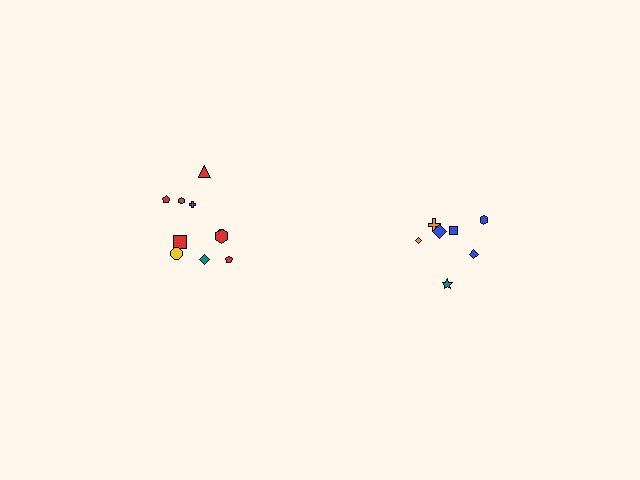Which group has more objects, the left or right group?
The left group.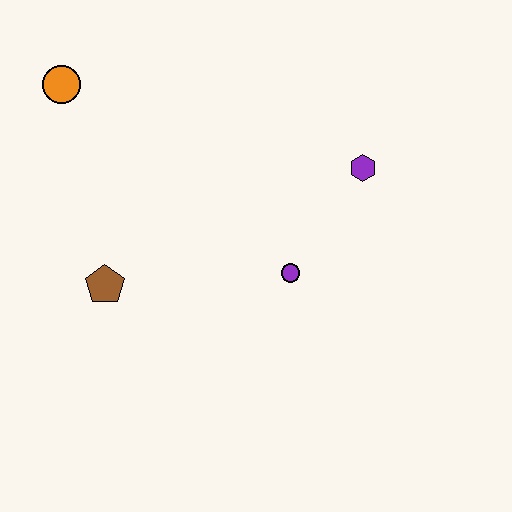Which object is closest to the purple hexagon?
The purple circle is closest to the purple hexagon.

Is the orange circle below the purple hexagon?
No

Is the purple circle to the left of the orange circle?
No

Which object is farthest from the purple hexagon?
The orange circle is farthest from the purple hexagon.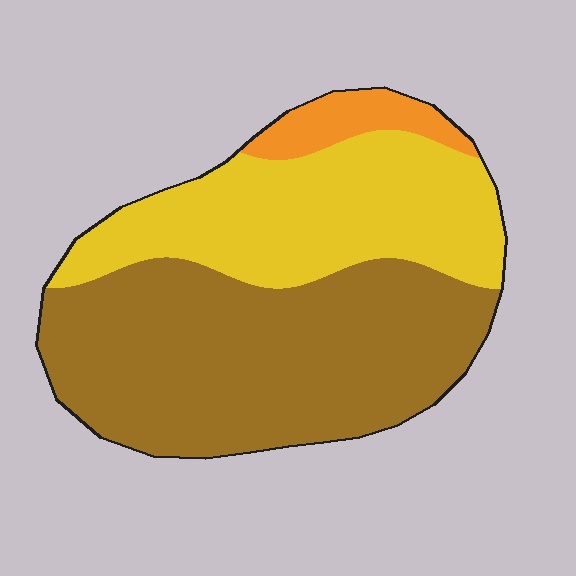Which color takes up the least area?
Orange, at roughly 5%.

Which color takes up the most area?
Brown, at roughly 55%.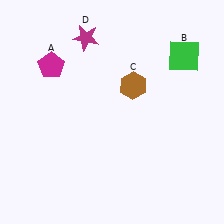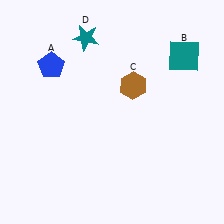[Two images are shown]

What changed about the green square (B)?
In Image 1, B is green. In Image 2, it changed to teal.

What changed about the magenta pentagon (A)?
In Image 1, A is magenta. In Image 2, it changed to blue.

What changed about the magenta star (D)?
In Image 1, D is magenta. In Image 2, it changed to teal.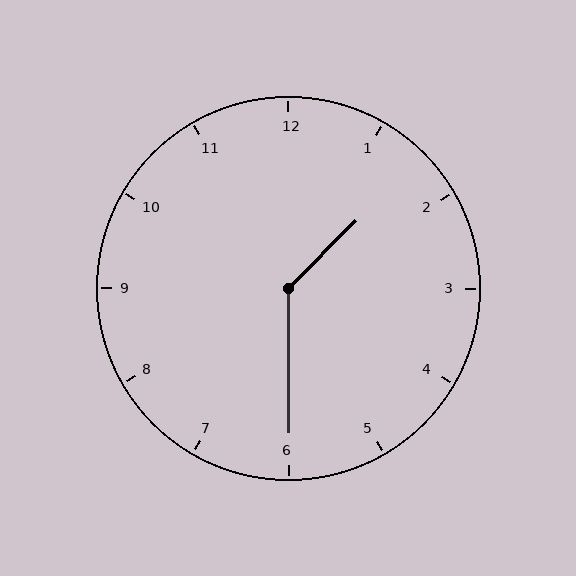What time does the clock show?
1:30.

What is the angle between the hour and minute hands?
Approximately 135 degrees.